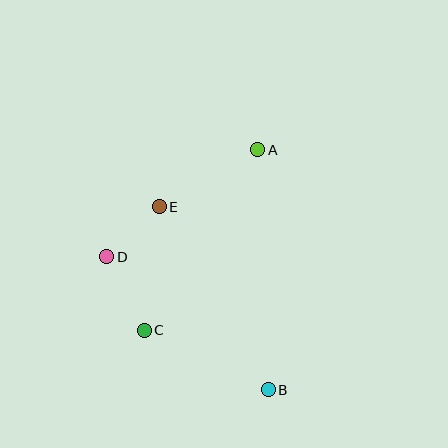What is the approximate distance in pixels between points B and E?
The distance between B and E is approximately 213 pixels.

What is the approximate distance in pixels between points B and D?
The distance between B and D is approximately 209 pixels.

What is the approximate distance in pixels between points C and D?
The distance between C and D is approximately 83 pixels.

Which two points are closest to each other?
Points D and E are closest to each other.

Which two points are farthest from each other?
Points A and B are farthest from each other.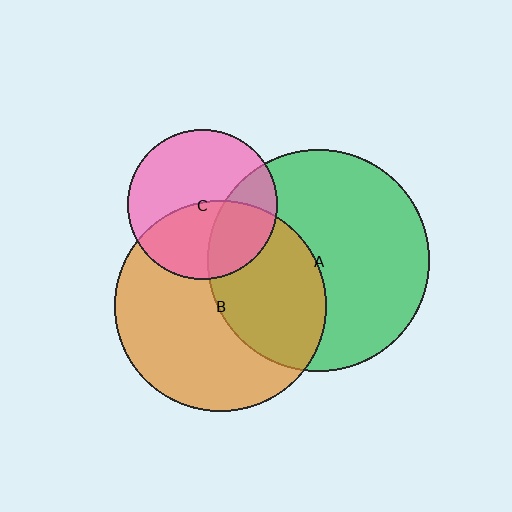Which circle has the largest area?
Circle A (green).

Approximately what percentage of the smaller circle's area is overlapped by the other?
Approximately 45%.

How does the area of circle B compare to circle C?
Approximately 2.0 times.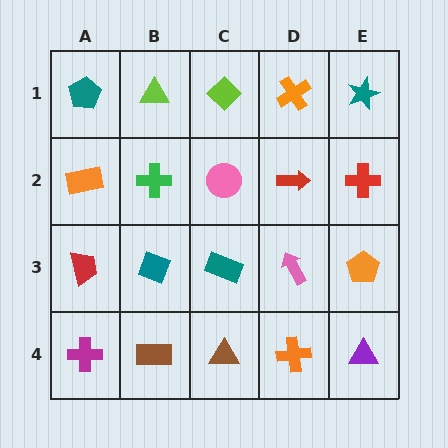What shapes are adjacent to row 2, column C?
A lime diamond (row 1, column C), a teal rectangle (row 3, column C), a green cross (row 2, column B), a red arrow (row 2, column D).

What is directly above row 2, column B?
A lime triangle.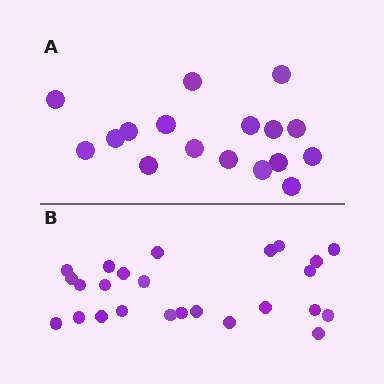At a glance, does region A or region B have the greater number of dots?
Region B (the bottom region) has more dots.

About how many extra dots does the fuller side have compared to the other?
Region B has roughly 8 or so more dots than region A.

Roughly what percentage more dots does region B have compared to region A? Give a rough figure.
About 45% more.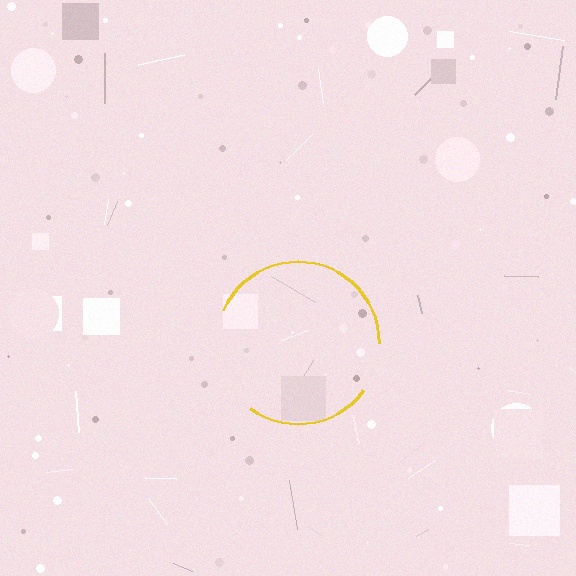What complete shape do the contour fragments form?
The contour fragments form a circle.